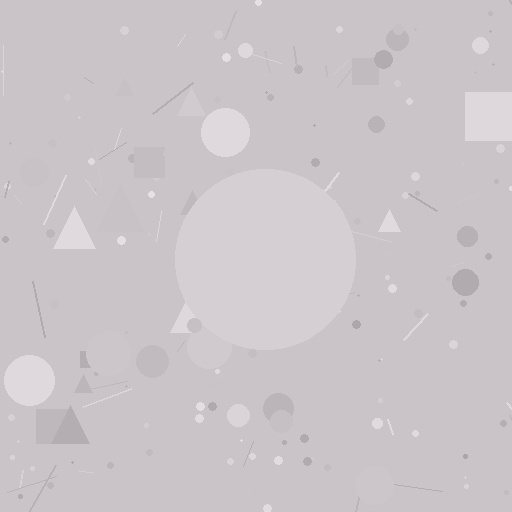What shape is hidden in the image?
A circle is hidden in the image.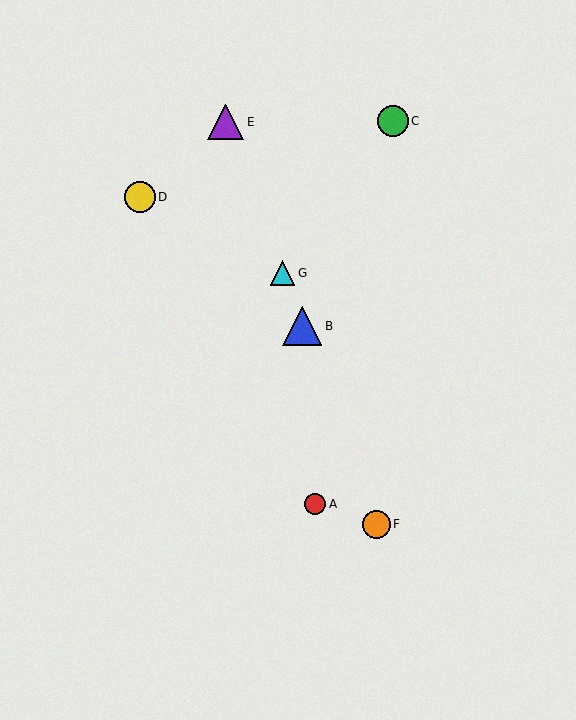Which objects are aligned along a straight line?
Objects B, E, F, G are aligned along a straight line.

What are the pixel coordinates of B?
Object B is at (302, 326).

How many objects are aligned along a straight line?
4 objects (B, E, F, G) are aligned along a straight line.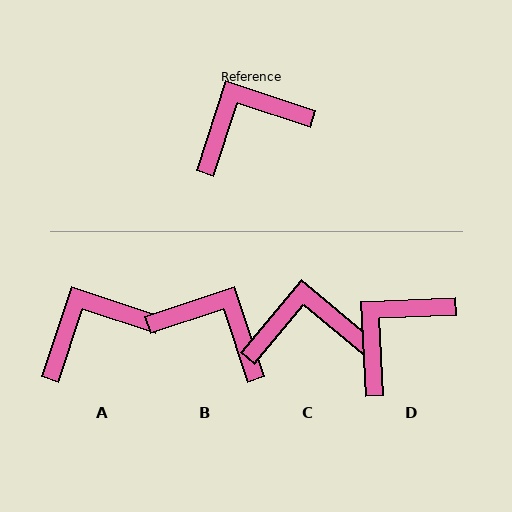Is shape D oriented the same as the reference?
No, it is off by about 21 degrees.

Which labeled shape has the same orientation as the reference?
A.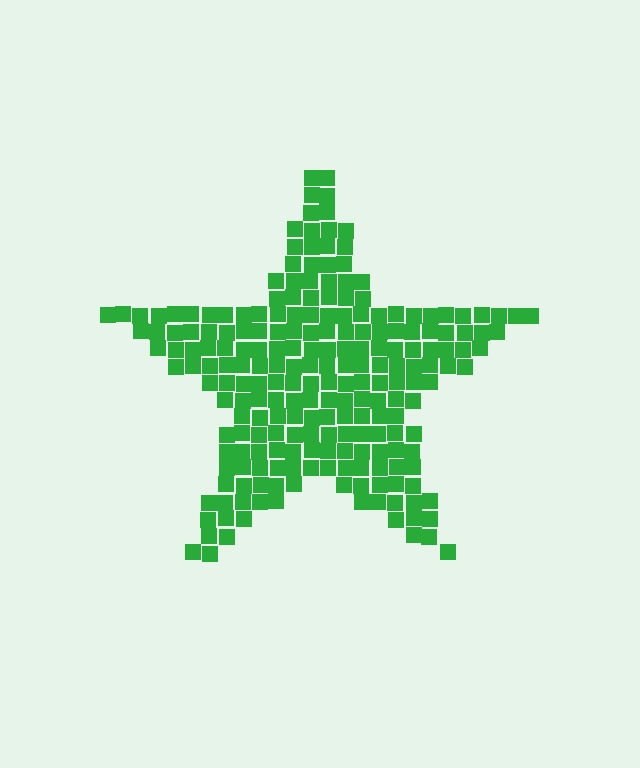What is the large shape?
The large shape is a star.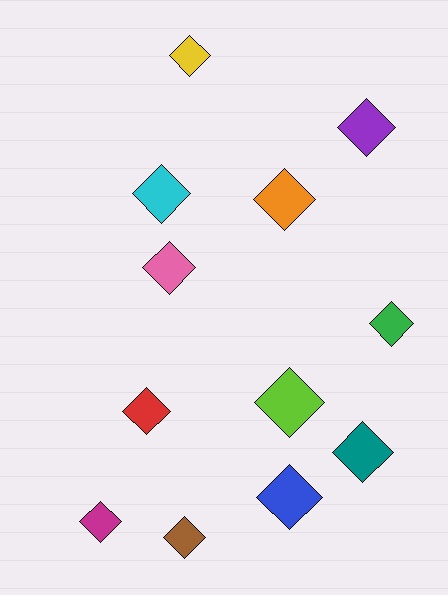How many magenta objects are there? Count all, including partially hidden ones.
There is 1 magenta object.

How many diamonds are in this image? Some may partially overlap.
There are 12 diamonds.